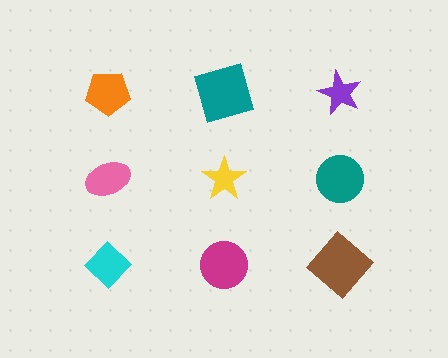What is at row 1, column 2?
A teal square.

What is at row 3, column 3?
A brown diamond.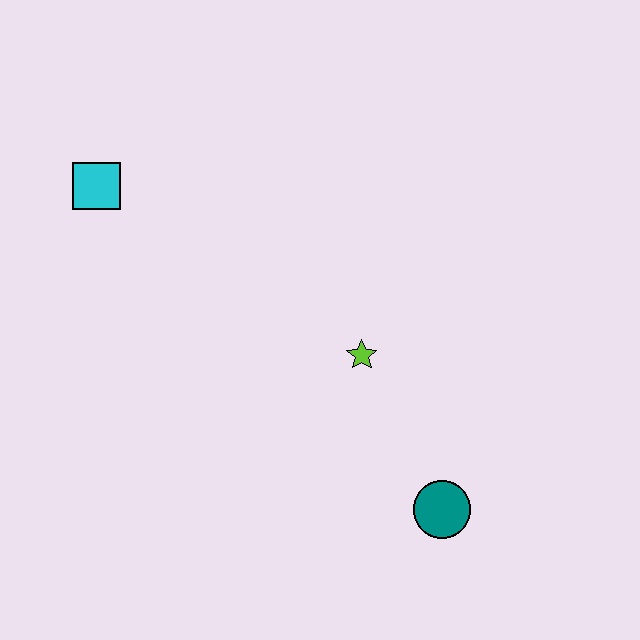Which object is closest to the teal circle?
The lime star is closest to the teal circle.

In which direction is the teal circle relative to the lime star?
The teal circle is below the lime star.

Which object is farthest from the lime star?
The cyan square is farthest from the lime star.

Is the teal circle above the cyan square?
No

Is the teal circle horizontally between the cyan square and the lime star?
No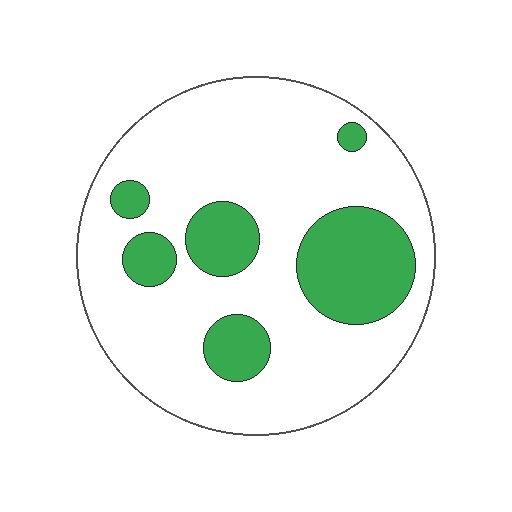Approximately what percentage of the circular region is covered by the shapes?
Approximately 25%.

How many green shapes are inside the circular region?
6.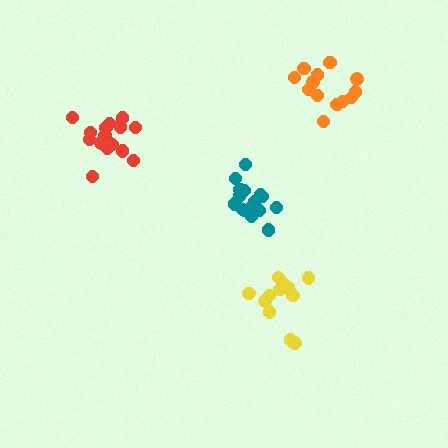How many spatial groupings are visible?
There are 4 spatial groupings.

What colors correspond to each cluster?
The clusters are colored: orange, yellow, red, teal.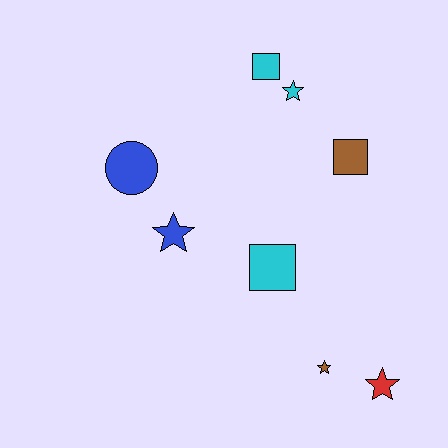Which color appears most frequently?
Cyan, with 3 objects.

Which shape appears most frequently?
Star, with 4 objects.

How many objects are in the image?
There are 8 objects.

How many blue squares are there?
There are no blue squares.